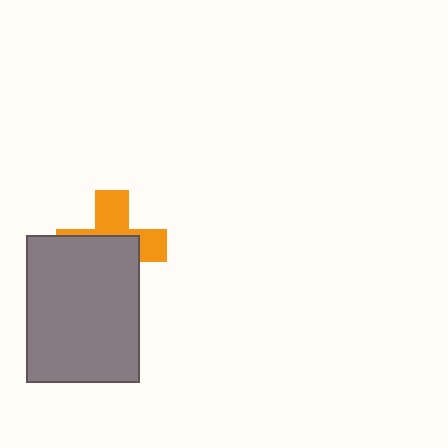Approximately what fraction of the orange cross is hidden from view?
Roughly 56% of the orange cross is hidden behind the gray rectangle.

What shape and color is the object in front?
The object in front is a gray rectangle.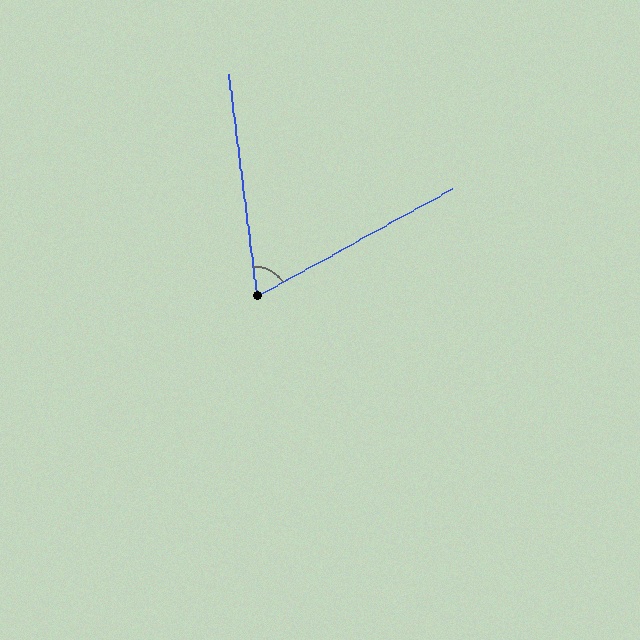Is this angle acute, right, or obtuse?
It is acute.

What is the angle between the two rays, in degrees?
Approximately 68 degrees.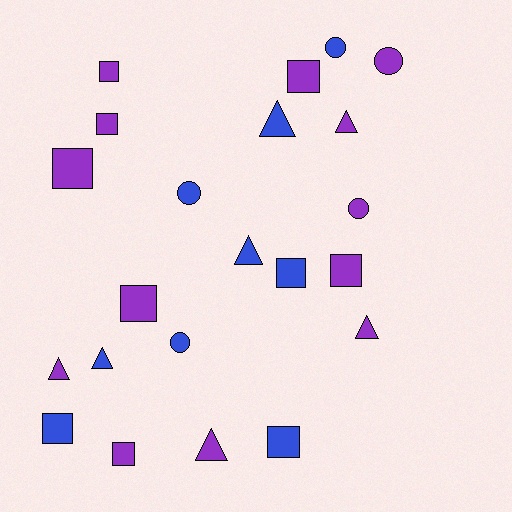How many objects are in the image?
There are 22 objects.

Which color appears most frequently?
Purple, with 13 objects.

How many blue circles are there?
There are 3 blue circles.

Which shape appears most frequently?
Square, with 10 objects.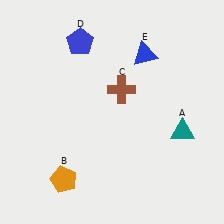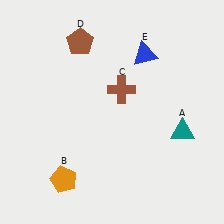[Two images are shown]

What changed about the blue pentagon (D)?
In Image 1, D is blue. In Image 2, it changed to brown.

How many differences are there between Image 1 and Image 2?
There is 1 difference between the two images.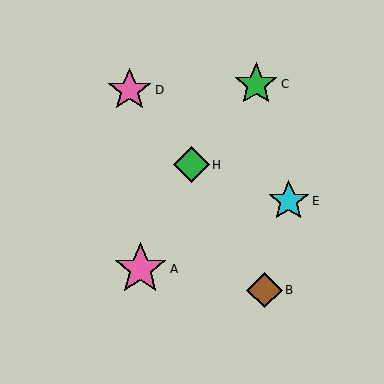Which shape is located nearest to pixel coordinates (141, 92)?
The pink star (labeled D) at (130, 90) is nearest to that location.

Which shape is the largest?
The pink star (labeled A) is the largest.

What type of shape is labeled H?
Shape H is a green diamond.